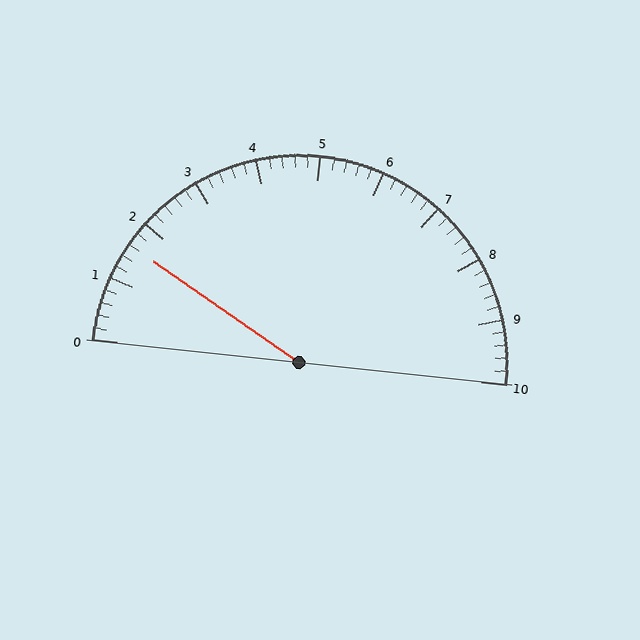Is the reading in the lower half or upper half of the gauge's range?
The reading is in the lower half of the range (0 to 10).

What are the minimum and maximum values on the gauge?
The gauge ranges from 0 to 10.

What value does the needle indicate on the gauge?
The needle indicates approximately 1.6.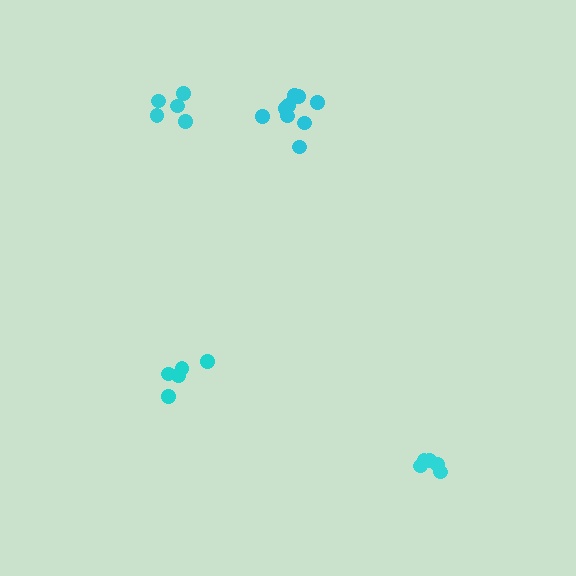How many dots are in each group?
Group 1: 9 dots, Group 2: 5 dots, Group 3: 5 dots, Group 4: 5 dots (24 total).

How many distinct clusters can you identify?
There are 4 distinct clusters.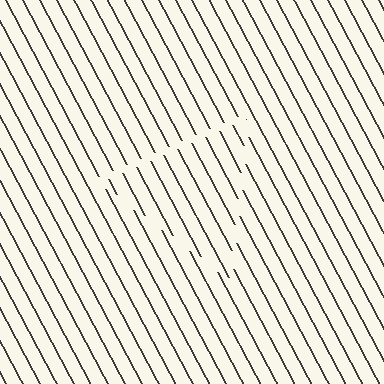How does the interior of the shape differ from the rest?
The interior of the shape contains the same grating, shifted by half a period — the contour is defined by the phase discontinuity where line-ends from the inner and outer gratings abut.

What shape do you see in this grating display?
An illusory triangle. The interior of the shape contains the same grating, shifted by half a period — the contour is defined by the phase discontinuity where line-ends from the inner and outer gratings abut.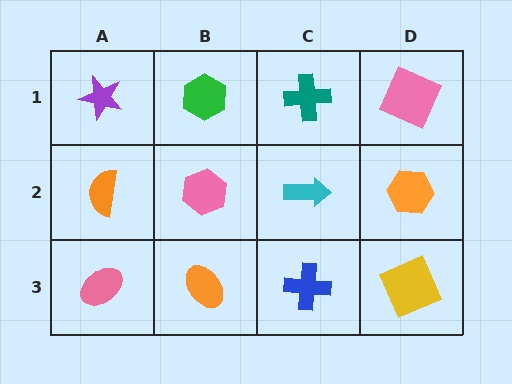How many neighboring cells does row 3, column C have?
3.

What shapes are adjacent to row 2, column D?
A pink square (row 1, column D), a yellow square (row 3, column D), a cyan arrow (row 2, column C).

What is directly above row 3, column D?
An orange hexagon.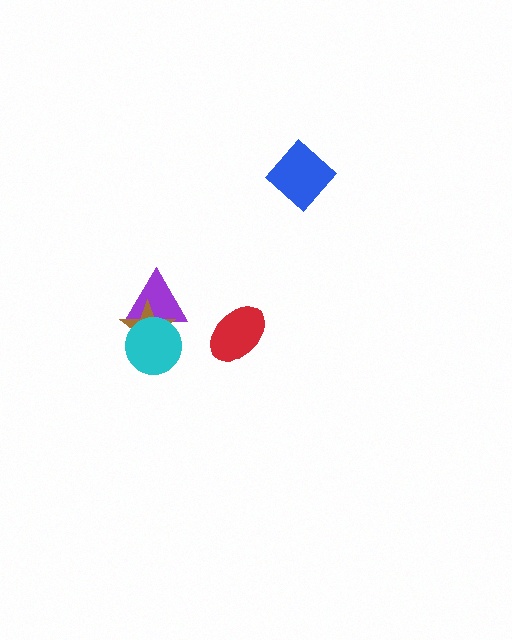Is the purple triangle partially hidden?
Yes, it is partially covered by another shape.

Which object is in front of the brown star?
The cyan circle is in front of the brown star.